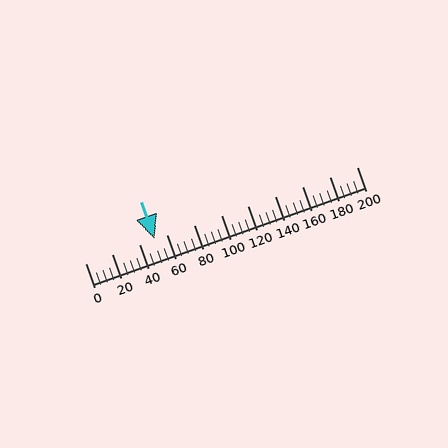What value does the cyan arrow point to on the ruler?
The cyan arrow points to approximately 51.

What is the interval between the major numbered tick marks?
The major tick marks are spaced 20 units apart.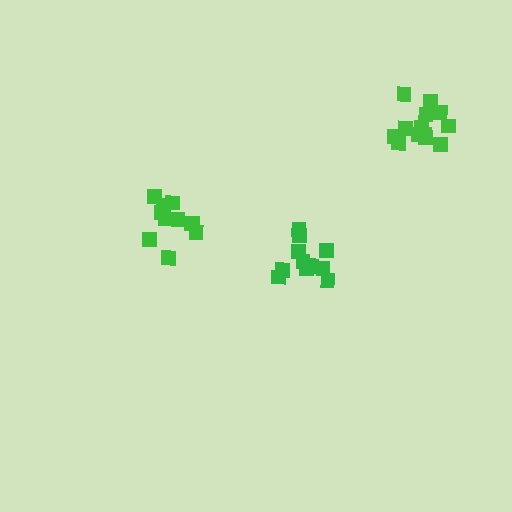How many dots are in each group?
Group 1: 13 dots, Group 2: 10 dots, Group 3: 12 dots (35 total).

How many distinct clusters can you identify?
There are 3 distinct clusters.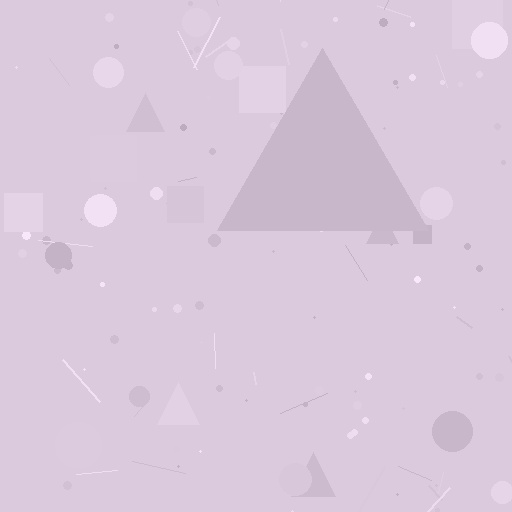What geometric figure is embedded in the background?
A triangle is embedded in the background.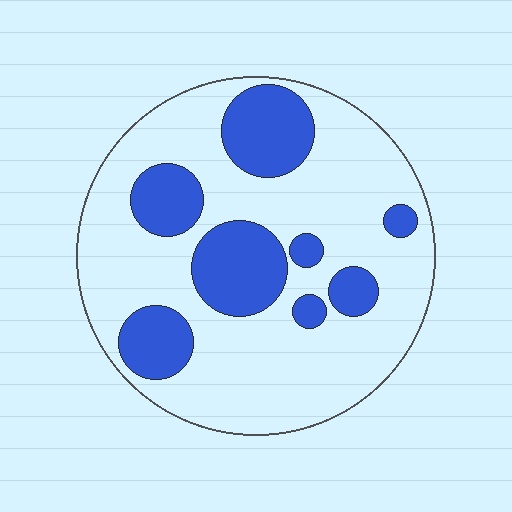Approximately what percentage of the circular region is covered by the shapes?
Approximately 25%.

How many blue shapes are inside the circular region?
8.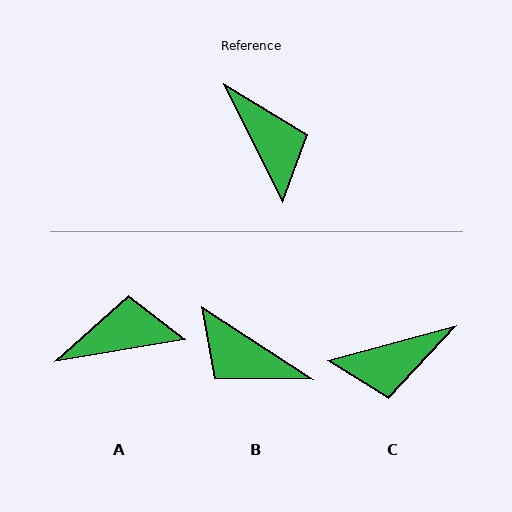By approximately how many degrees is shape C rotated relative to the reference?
Approximately 101 degrees clockwise.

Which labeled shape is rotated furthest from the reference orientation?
B, about 149 degrees away.